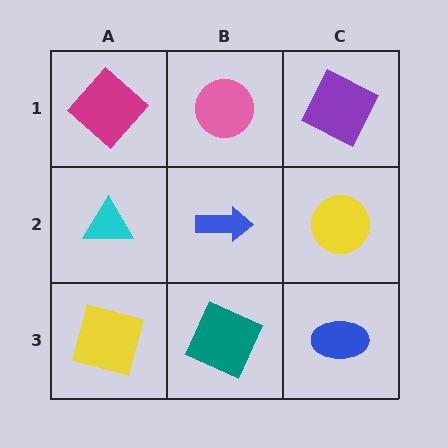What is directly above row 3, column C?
A yellow circle.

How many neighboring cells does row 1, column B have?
3.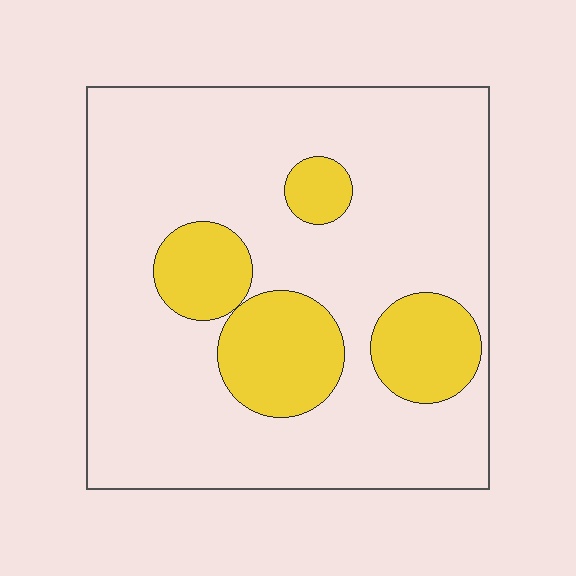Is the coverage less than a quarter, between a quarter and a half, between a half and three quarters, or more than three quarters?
Less than a quarter.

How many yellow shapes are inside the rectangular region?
4.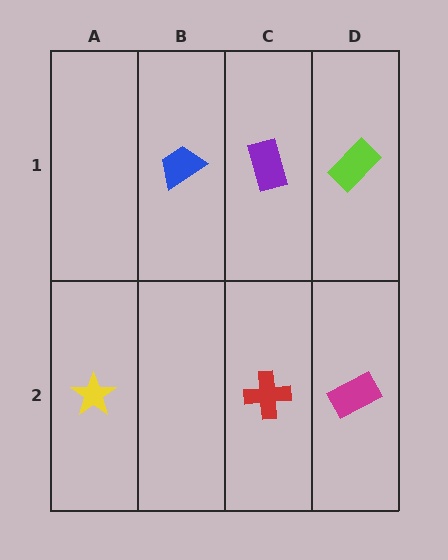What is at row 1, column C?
A purple rectangle.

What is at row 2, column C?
A red cross.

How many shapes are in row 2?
3 shapes.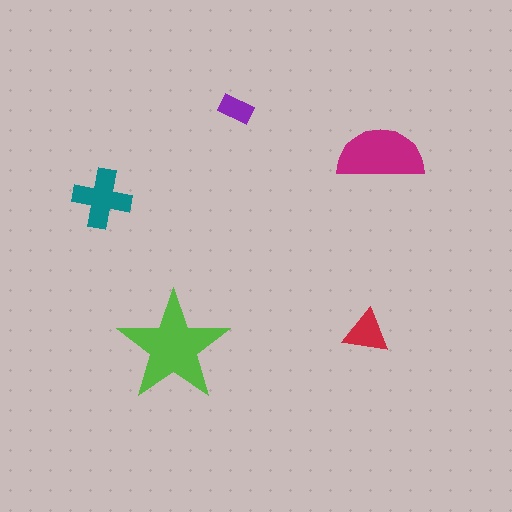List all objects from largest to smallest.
The lime star, the magenta semicircle, the teal cross, the red triangle, the purple rectangle.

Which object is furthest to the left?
The teal cross is leftmost.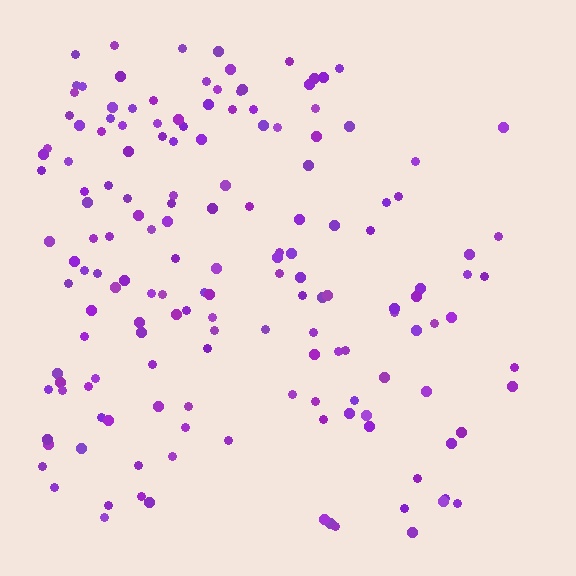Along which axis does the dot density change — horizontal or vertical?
Horizontal.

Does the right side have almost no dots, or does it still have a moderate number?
Still a moderate number, just noticeably fewer than the left.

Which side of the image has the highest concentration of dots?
The left.